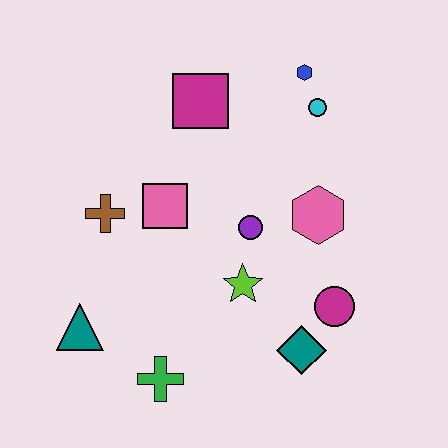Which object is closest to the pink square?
The brown cross is closest to the pink square.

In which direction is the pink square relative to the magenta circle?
The pink square is to the left of the magenta circle.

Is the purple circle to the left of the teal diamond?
Yes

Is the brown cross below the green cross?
No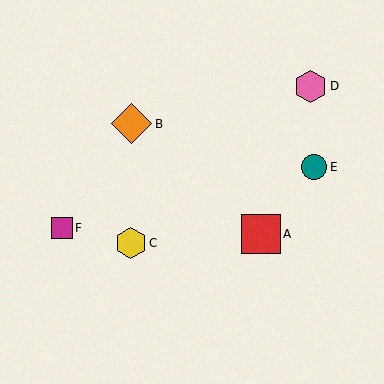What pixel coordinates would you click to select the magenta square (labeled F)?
Click at (62, 228) to select the magenta square F.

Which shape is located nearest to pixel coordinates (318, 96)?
The pink hexagon (labeled D) at (311, 86) is nearest to that location.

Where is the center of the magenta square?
The center of the magenta square is at (62, 228).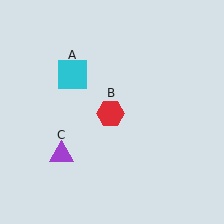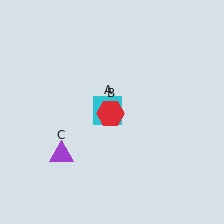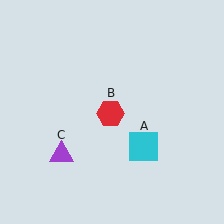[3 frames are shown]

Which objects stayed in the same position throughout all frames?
Red hexagon (object B) and purple triangle (object C) remained stationary.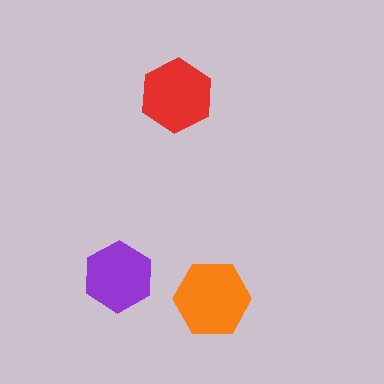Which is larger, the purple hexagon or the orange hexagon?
The orange one.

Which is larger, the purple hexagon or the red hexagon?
The red one.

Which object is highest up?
The red hexagon is topmost.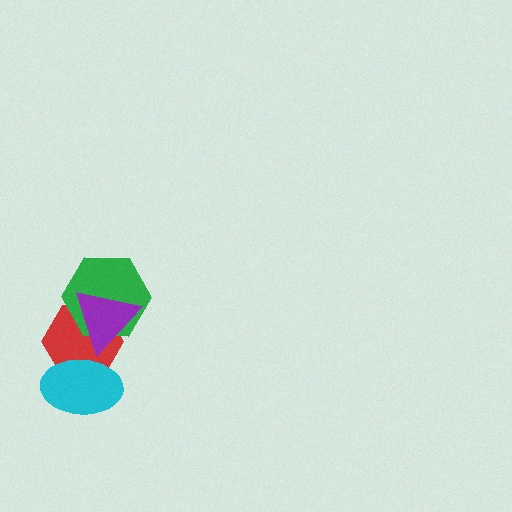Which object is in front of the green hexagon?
The purple triangle is in front of the green hexagon.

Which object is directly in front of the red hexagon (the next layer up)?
The cyan ellipse is directly in front of the red hexagon.